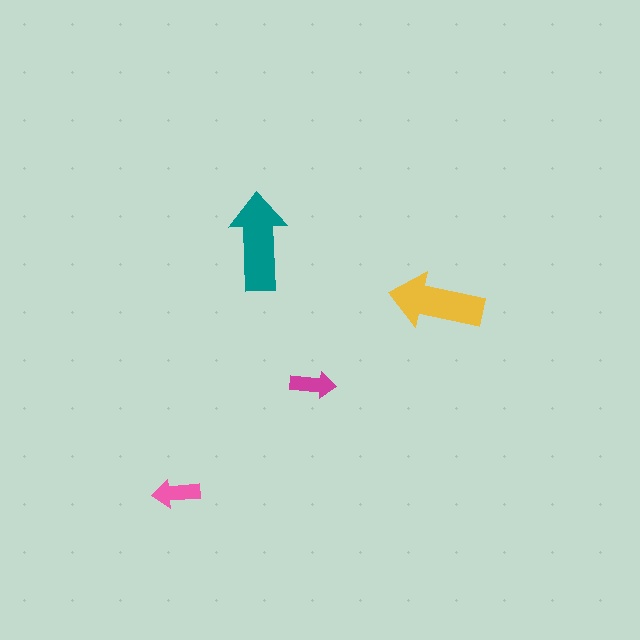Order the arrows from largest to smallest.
the teal one, the yellow one, the pink one, the magenta one.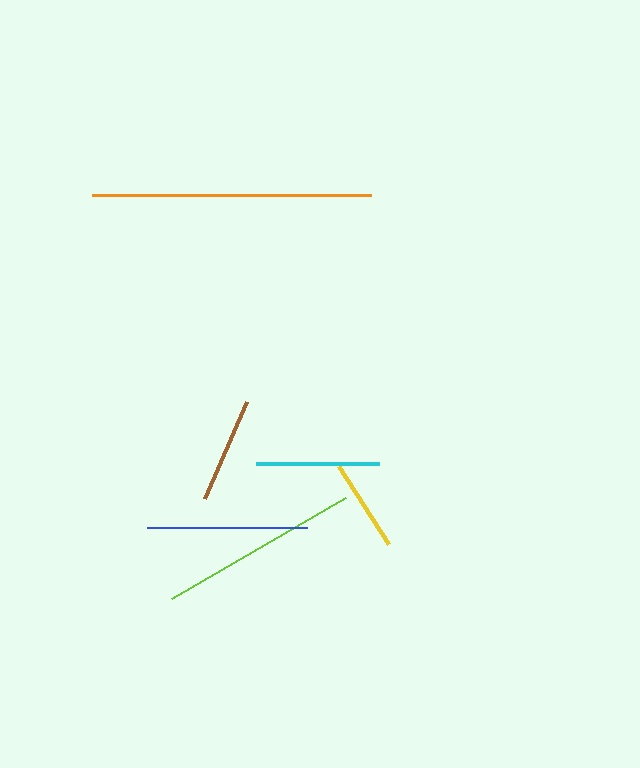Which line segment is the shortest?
The yellow line is the shortest at approximately 93 pixels.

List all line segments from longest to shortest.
From longest to shortest: orange, lime, blue, cyan, brown, yellow.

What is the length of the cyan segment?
The cyan segment is approximately 124 pixels long.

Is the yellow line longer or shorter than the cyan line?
The cyan line is longer than the yellow line.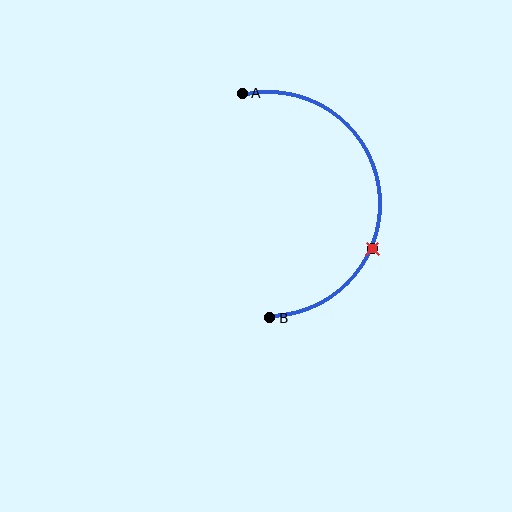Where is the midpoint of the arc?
The arc midpoint is the point on the curve farthest from the straight line joining A and B. It sits to the right of that line.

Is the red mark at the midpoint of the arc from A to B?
No. The red mark lies on the arc but is closer to endpoint B. The arc midpoint would be at the point on the curve equidistant along the arc from both A and B.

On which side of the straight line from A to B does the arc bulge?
The arc bulges to the right of the straight line connecting A and B.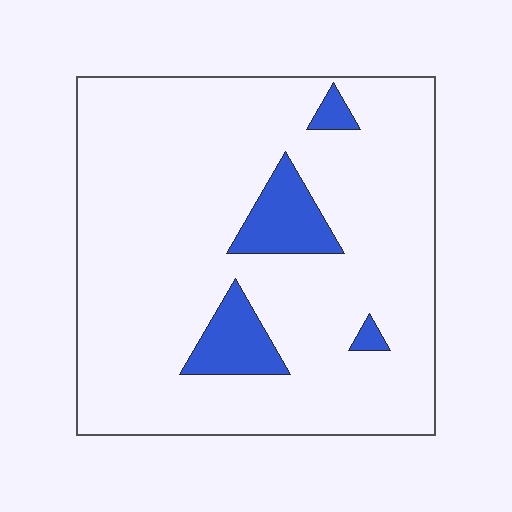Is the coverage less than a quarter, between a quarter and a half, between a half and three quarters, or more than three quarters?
Less than a quarter.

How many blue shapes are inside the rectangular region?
4.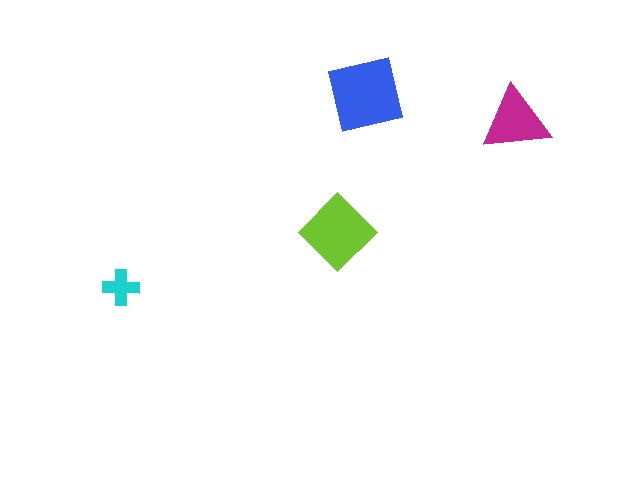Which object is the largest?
The blue square.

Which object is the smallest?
The cyan cross.